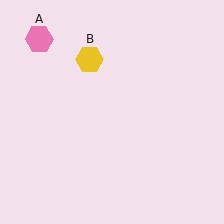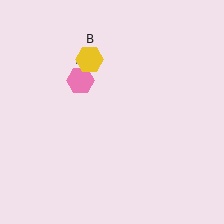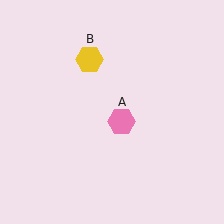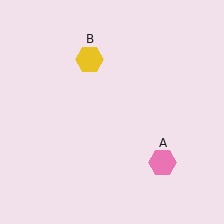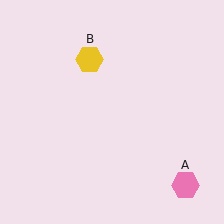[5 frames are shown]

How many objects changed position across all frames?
1 object changed position: pink hexagon (object A).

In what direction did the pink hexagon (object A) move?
The pink hexagon (object A) moved down and to the right.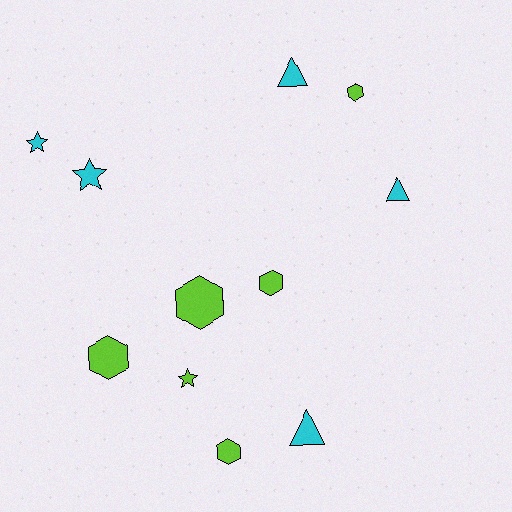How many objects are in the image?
There are 11 objects.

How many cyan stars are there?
There are 2 cyan stars.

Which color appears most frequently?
Lime, with 6 objects.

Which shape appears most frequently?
Hexagon, with 5 objects.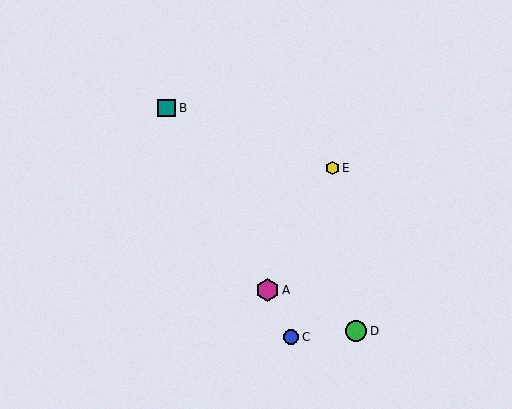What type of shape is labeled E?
Shape E is a yellow hexagon.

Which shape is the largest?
The magenta hexagon (labeled A) is the largest.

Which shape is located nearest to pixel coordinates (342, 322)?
The green circle (labeled D) at (356, 331) is nearest to that location.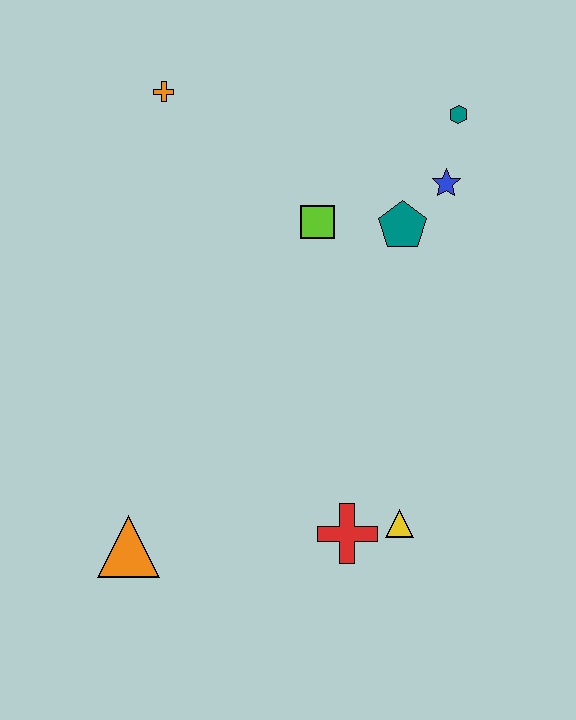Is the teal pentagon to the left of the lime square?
No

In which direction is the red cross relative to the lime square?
The red cross is below the lime square.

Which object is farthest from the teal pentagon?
The orange triangle is farthest from the teal pentagon.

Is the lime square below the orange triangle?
No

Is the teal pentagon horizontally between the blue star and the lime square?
Yes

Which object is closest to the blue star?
The teal pentagon is closest to the blue star.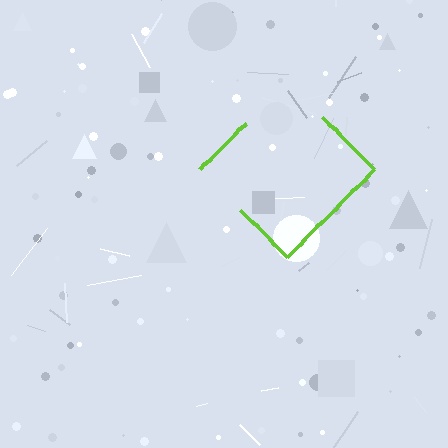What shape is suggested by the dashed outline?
The dashed outline suggests a diamond.